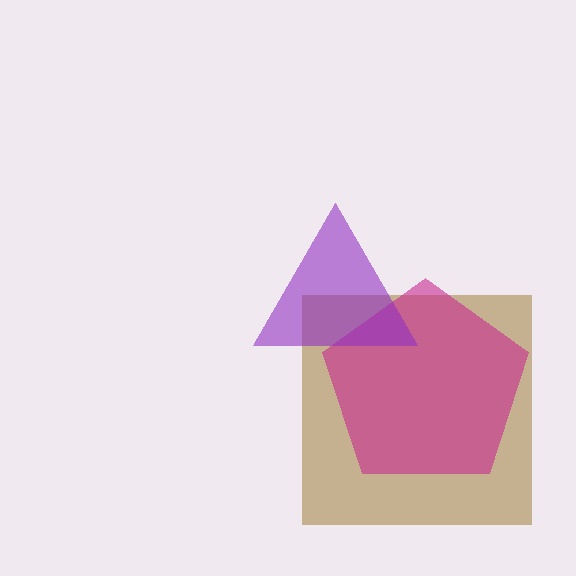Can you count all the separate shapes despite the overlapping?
Yes, there are 3 separate shapes.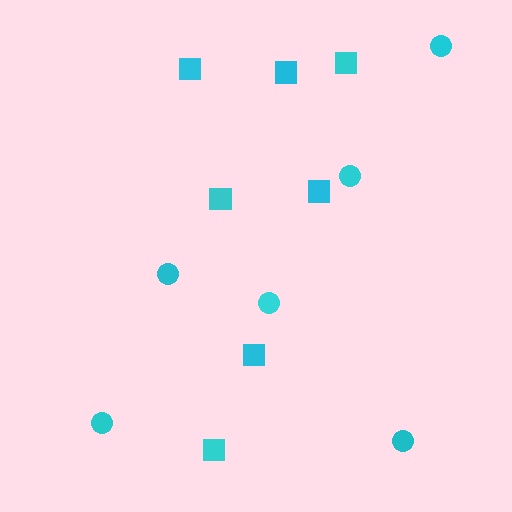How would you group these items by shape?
There are 2 groups: one group of squares (7) and one group of circles (6).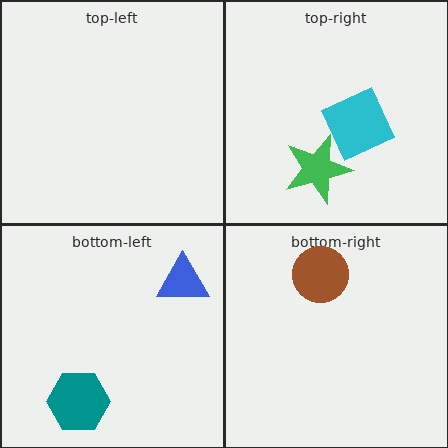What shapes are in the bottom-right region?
The brown circle.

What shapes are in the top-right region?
The cyan square, the green star.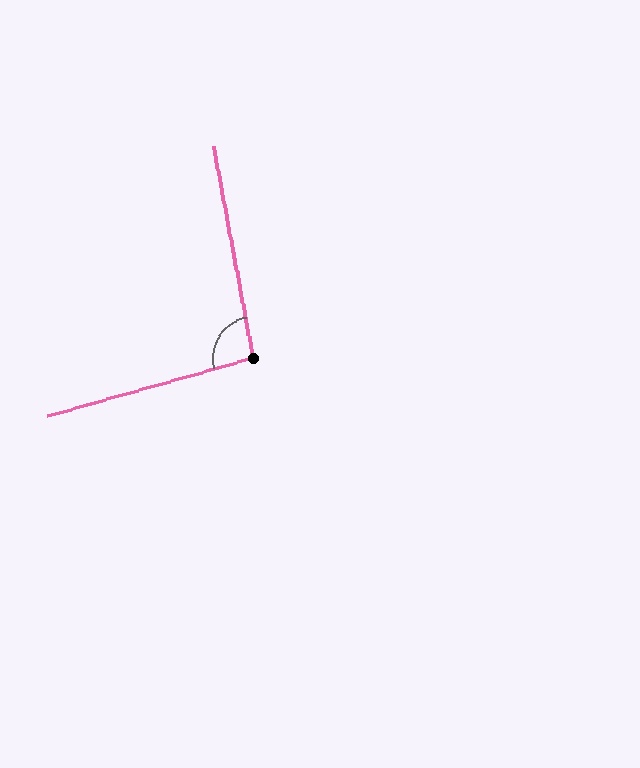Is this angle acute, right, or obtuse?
It is obtuse.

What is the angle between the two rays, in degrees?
Approximately 95 degrees.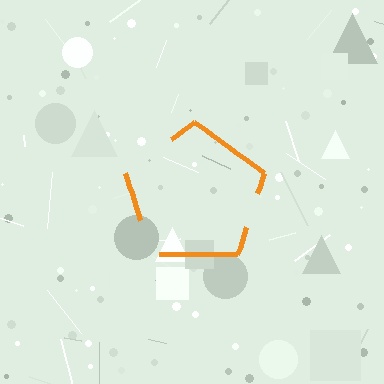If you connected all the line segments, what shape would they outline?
They would outline a pentagon.